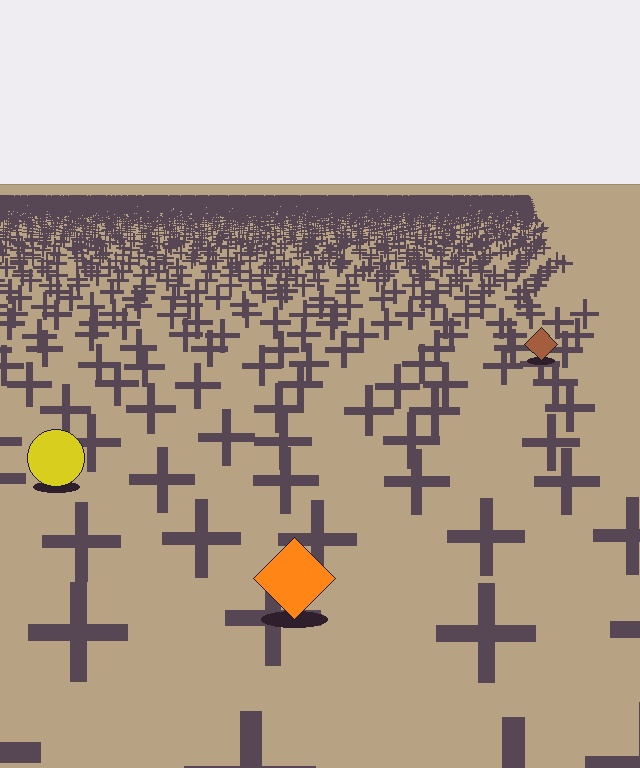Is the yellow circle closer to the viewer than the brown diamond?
Yes. The yellow circle is closer — you can tell from the texture gradient: the ground texture is coarser near it.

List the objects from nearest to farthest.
From nearest to farthest: the orange diamond, the yellow circle, the brown diamond.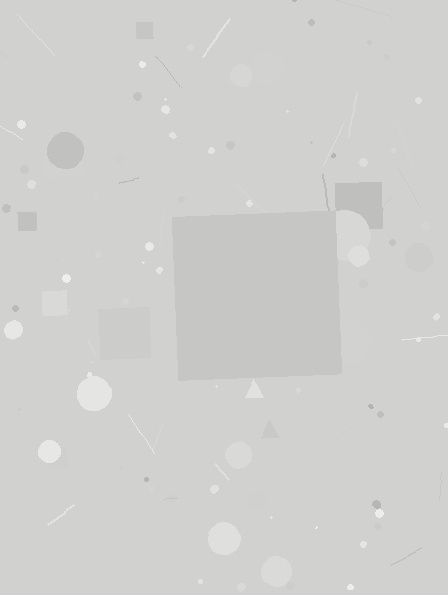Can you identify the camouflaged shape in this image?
The camouflaged shape is a square.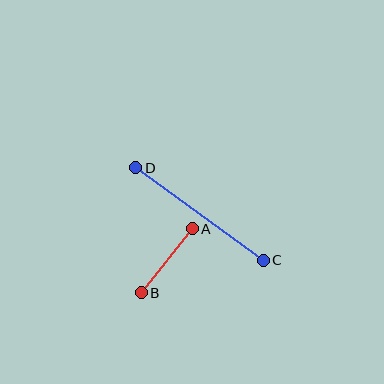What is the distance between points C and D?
The distance is approximately 158 pixels.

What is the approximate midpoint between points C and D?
The midpoint is at approximately (200, 214) pixels.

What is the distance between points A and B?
The distance is approximately 82 pixels.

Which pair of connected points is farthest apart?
Points C and D are farthest apart.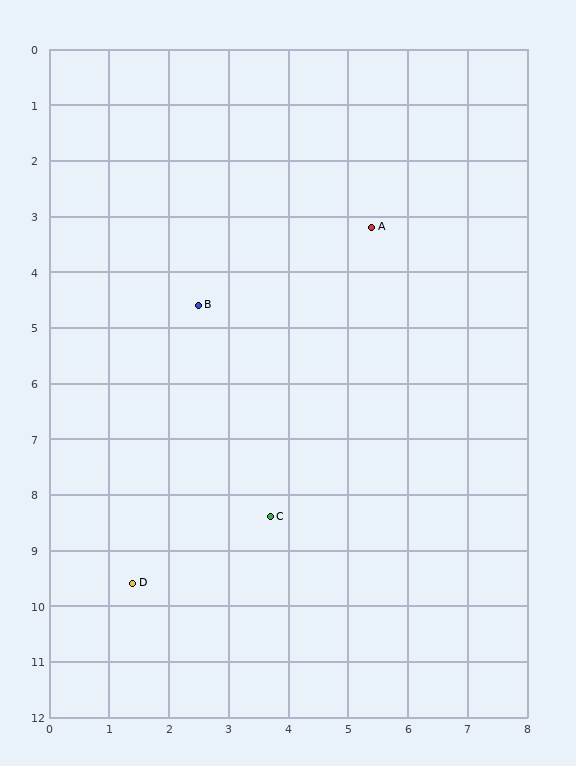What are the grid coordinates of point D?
Point D is at approximately (1.4, 9.6).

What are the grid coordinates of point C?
Point C is at approximately (3.7, 8.4).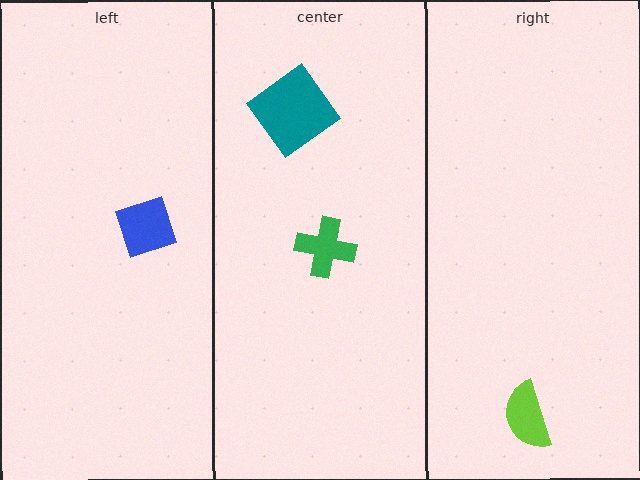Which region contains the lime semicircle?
The right region.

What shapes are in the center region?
The teal diamond, the green cross.